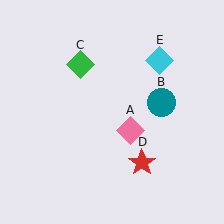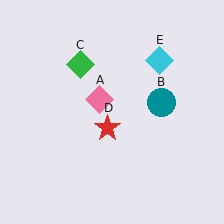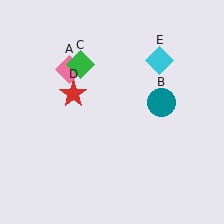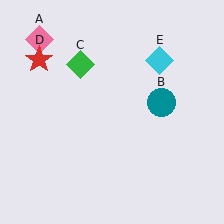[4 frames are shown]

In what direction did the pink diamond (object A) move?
The pink diamond (object A) moved up and to the left.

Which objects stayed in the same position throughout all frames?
Teal circle (object B) and green diamond (object C) and cyan diamond (object E) remained stationary.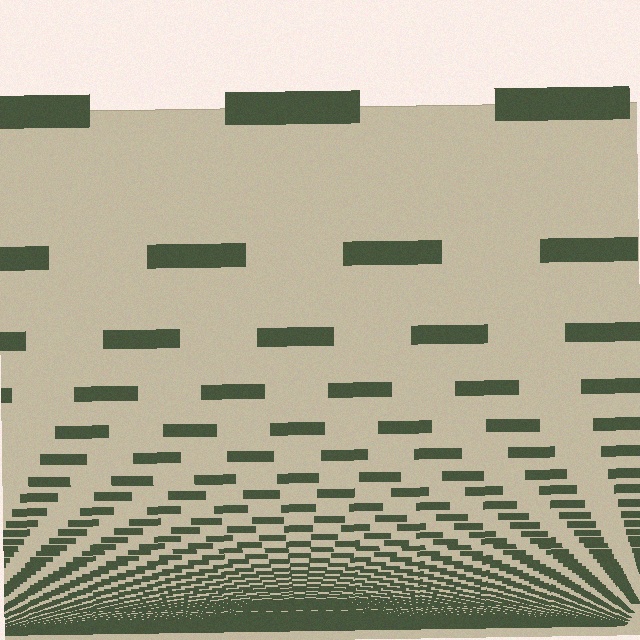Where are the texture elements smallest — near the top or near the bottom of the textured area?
Near the bottom.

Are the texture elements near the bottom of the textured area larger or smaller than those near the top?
Smaller. The gradient is inverted — elements near the bottom are smaller and denser.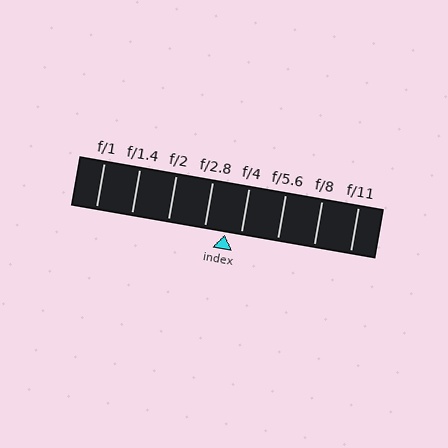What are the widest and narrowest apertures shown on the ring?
The widest aperture shown is f/1 and the narrowest is f/11.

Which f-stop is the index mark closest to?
The index mark is closest to f/4.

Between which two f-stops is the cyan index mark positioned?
The index mark is between f/2.8 and f/4.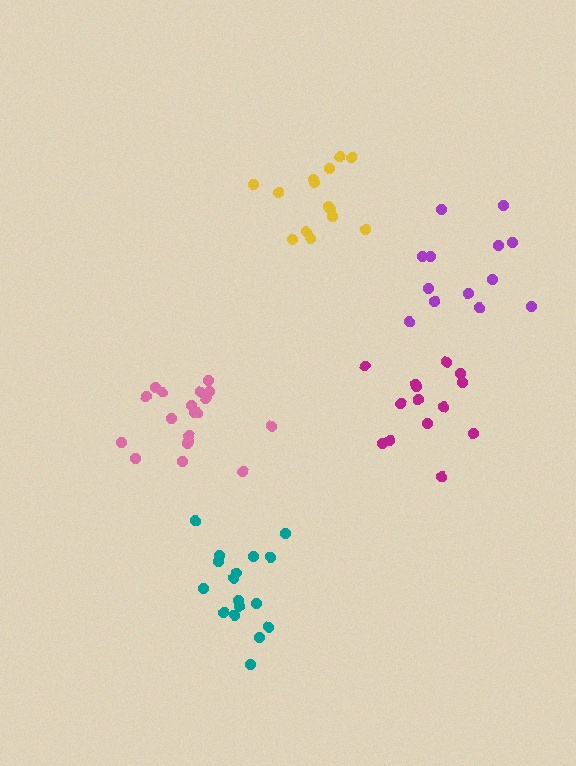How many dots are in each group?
Group 1: 14 dots, Group 2: 19 dots, Group 3: 14 dots, Group 4: 13 dots, Group 5: 17 dots (77 total).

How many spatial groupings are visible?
There are 5 spatial groupings.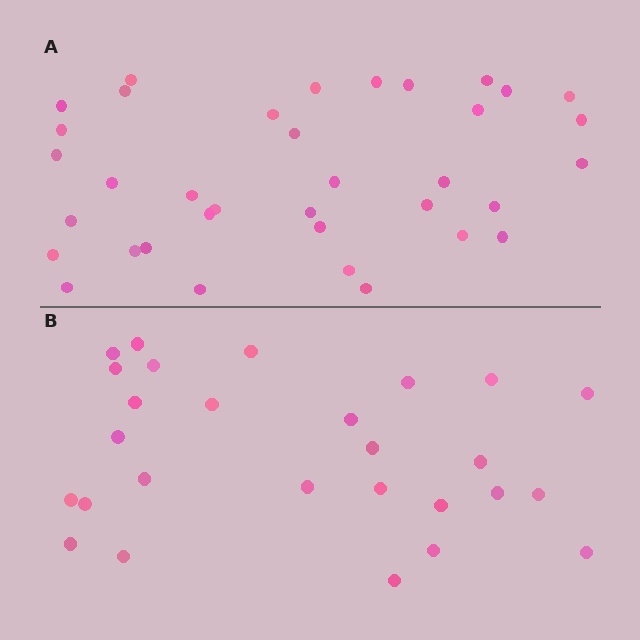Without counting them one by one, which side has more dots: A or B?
Region A (the top region) has more dots.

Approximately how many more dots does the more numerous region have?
Region A has roughly 8 or so more dots than region B.